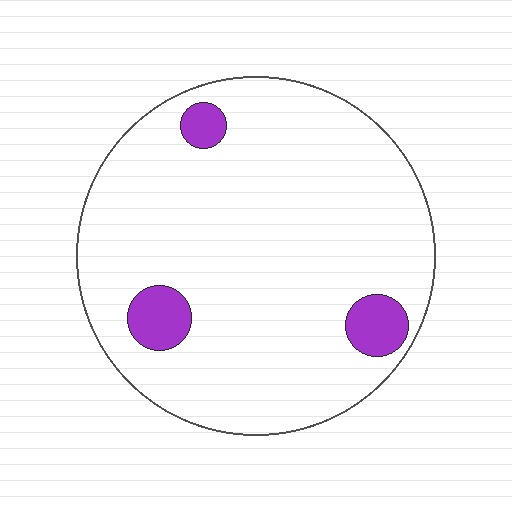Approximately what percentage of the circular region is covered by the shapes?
Approximately 10%.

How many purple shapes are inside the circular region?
3.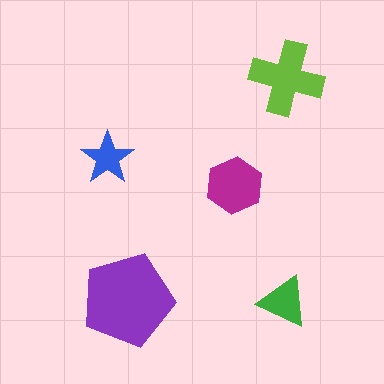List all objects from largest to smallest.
The purple pentagon, the lime cross, the magenta hexagon, the green triangle, the blue star.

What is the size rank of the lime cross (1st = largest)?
2nd.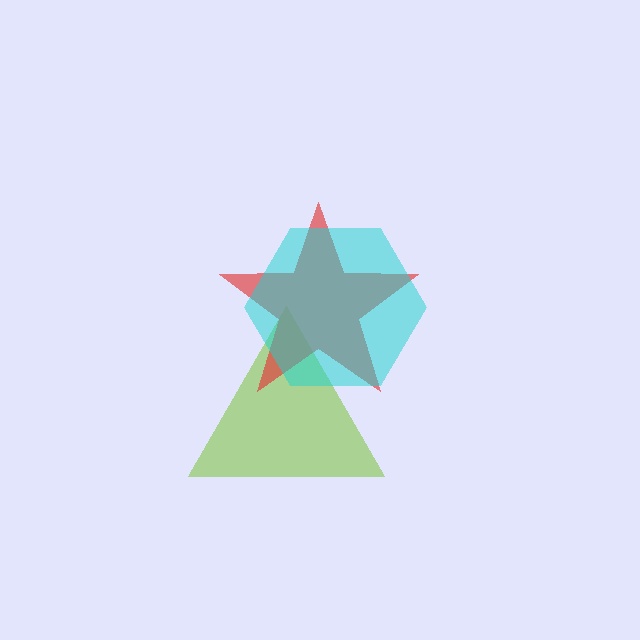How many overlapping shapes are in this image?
There are 3 overlapping shapes in the image.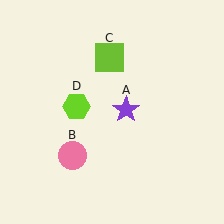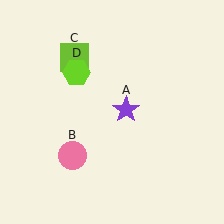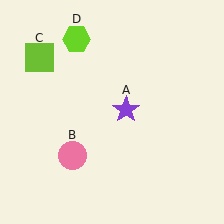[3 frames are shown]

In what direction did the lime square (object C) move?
The lime square (object C) moved left.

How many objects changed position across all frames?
2 objects changed position: lime square (object C), lime hexagon (object D).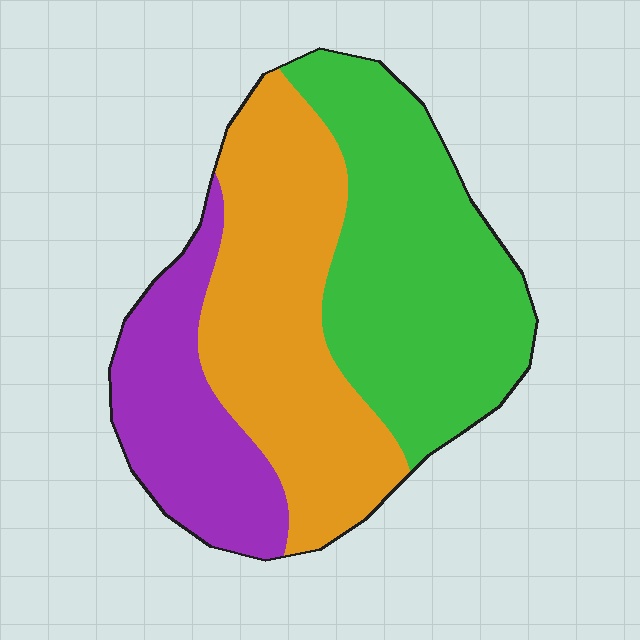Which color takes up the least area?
Purple, at roughly 20%.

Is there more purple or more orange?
Orange.